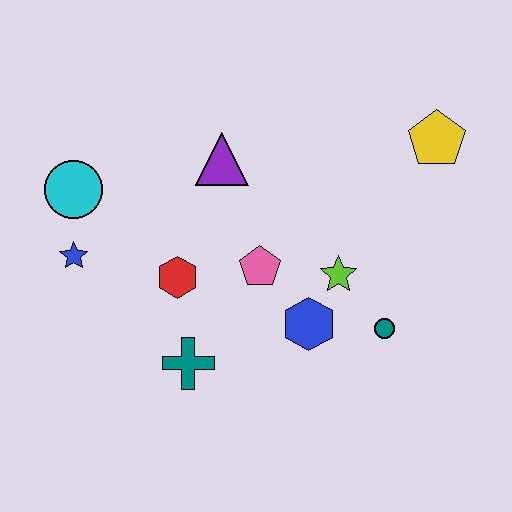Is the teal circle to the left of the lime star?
No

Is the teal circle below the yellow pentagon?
Yes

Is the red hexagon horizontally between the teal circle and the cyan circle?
Yes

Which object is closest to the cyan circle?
The blue star is closest to the cyan circle.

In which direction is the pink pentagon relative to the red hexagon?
The pink pentagon is to the right of the red hexagon.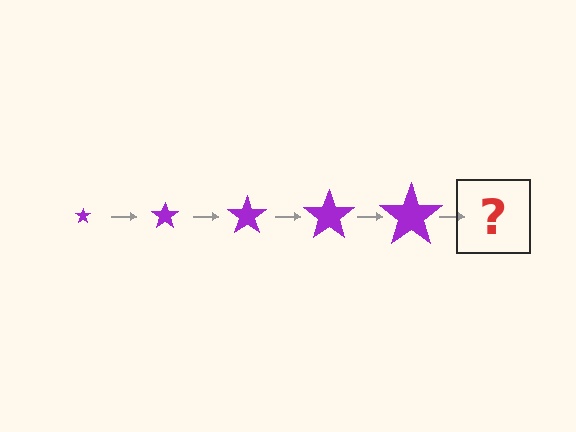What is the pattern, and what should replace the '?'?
The pattern is that the star gets progressively larger each step. The '?' should be a purple star, larger than the previous one.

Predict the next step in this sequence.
The next step is a purple star, larger than the previous one.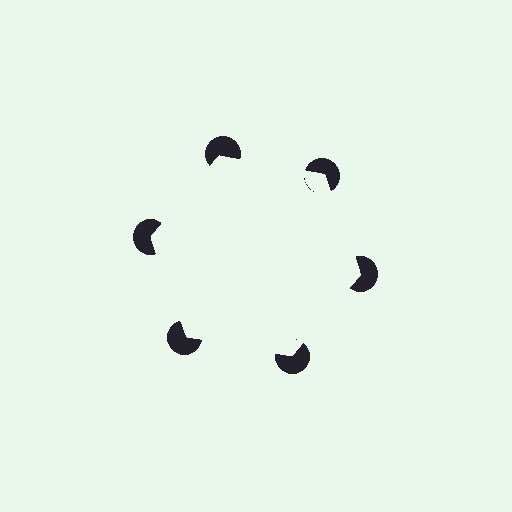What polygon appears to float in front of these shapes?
An illusory hexagon — its edges are inferred from the aligned wedge cuts in the pac-man discs, not physically drawn.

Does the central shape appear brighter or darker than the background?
It typically appears slightly brighter than the background, even though no actual brightness change is drawn.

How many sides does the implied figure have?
6 sides.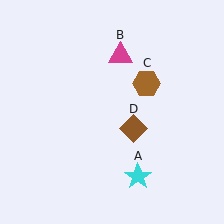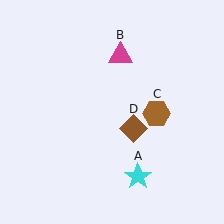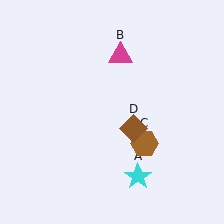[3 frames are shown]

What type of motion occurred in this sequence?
The brown hexagon (object C) rotated clockwise around the center of the scene.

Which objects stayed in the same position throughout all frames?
Cyan star (object A) and magenta triangle (object B) and brown diamond (object D) remained stationary.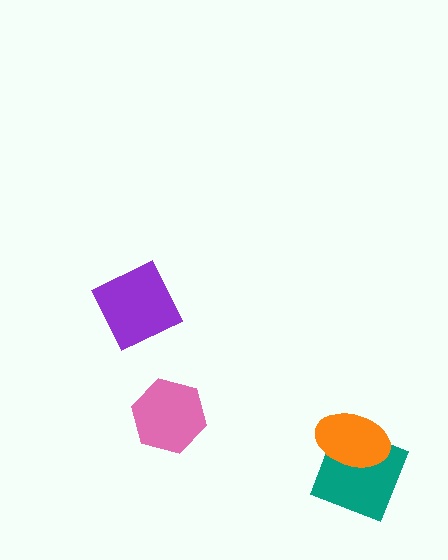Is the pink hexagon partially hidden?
No, no other shape covers it.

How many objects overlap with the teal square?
1 object overlaps with the teal square.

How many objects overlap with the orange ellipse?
1 object overlaps with the orange ellipse.